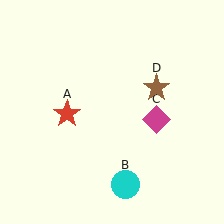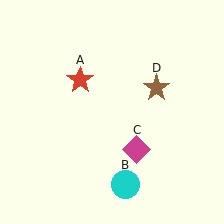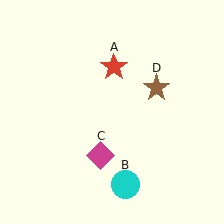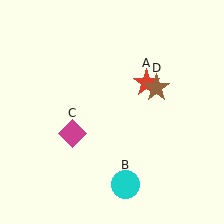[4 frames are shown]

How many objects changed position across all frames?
2 objects changed position: red star (object A), magenta diamond (object C).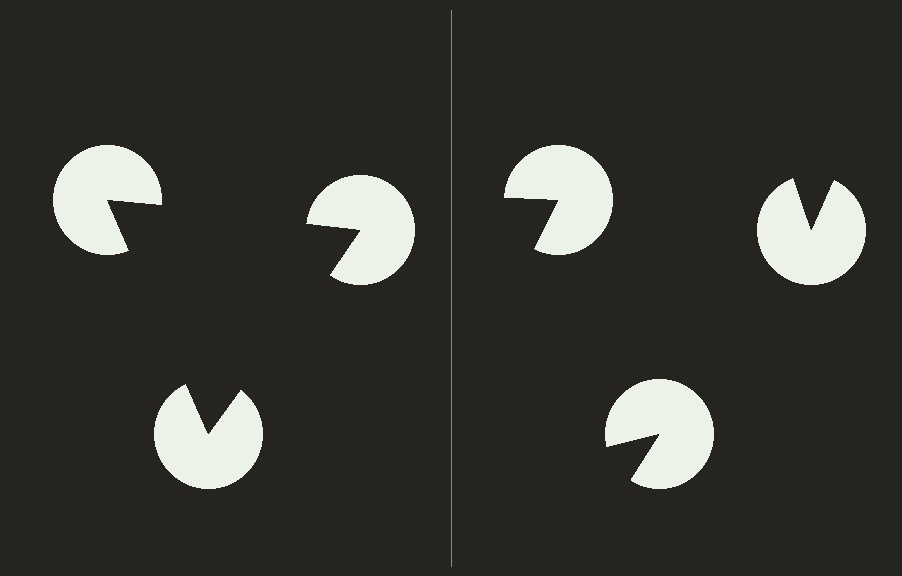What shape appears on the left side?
An illusory triangle.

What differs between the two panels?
The pac-man discs are positioned identically on both sides; only the wedge orientations differ. On the left they align to a triangle; on the right they are misaligned.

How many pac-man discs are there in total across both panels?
6 — 3 on each side.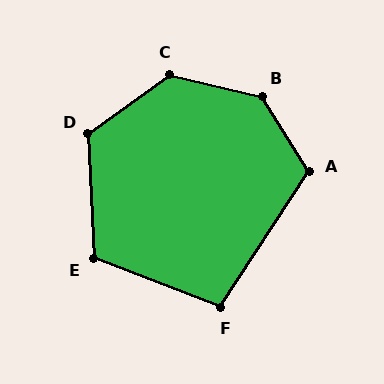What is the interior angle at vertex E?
Approximately 114 degrees (obtuse).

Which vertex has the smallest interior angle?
F, at approximately 102 degrees.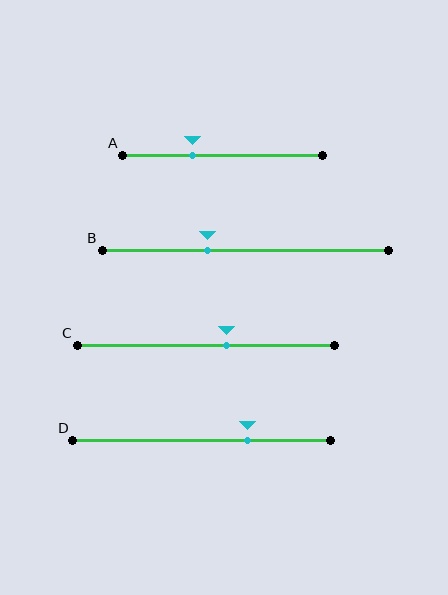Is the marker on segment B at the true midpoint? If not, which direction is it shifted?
No, the marker on segment B is shifted to the left by about 13% of the segment length.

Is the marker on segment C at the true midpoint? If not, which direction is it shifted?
No, the marker on segment C is shifted to the right by about 8% of the segment length.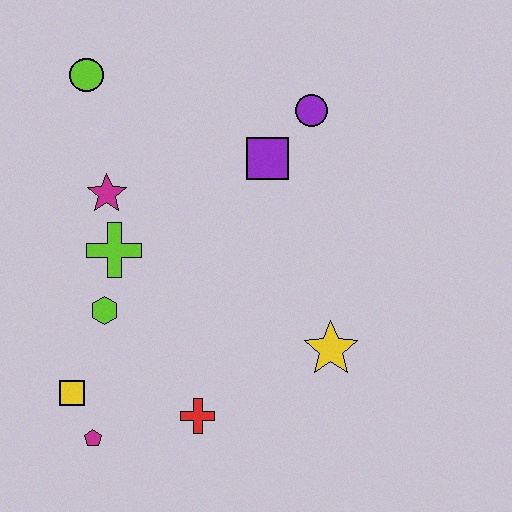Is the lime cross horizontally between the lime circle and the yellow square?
No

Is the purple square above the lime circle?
No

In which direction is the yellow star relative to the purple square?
The yellow star is below the purple square.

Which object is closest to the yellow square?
The magenta pentagon is closest to the yellow square.